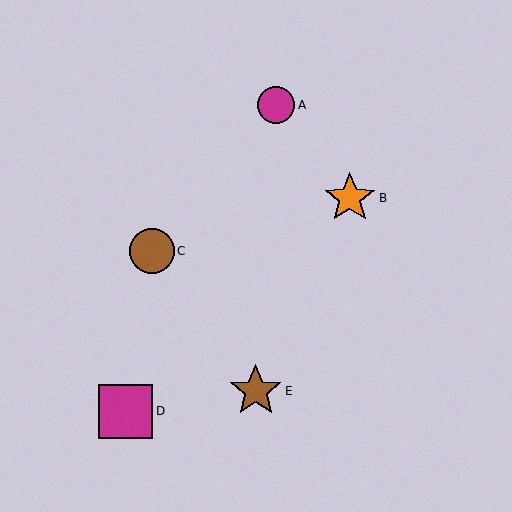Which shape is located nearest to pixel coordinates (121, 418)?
The magenta square (labeled D) at (126, 411) is nearest to that location.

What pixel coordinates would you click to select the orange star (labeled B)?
Click at (350, 198) to select the orange star B.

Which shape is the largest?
The magenta square (labeled D) is the largest.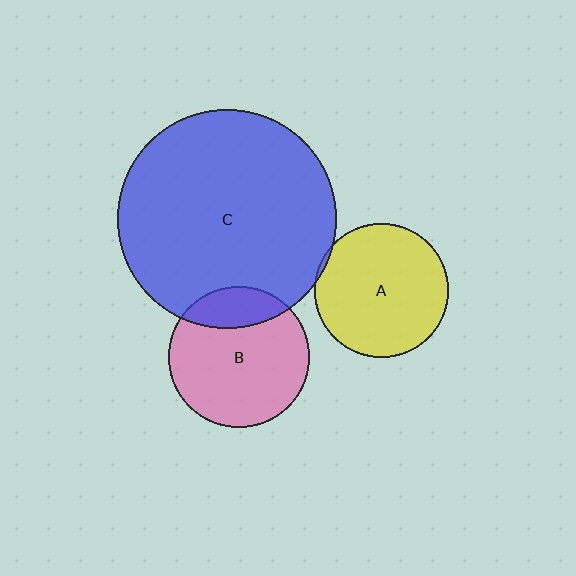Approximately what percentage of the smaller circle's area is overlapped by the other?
Approximately 20%.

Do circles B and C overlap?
Yes.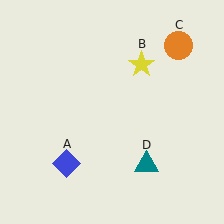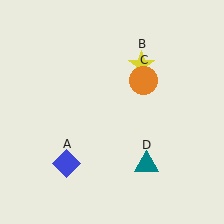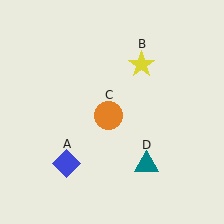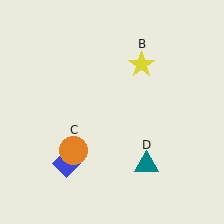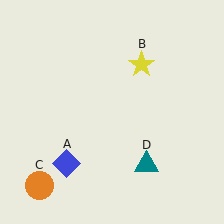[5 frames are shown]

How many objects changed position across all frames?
1 object changed position: orange circle (object C).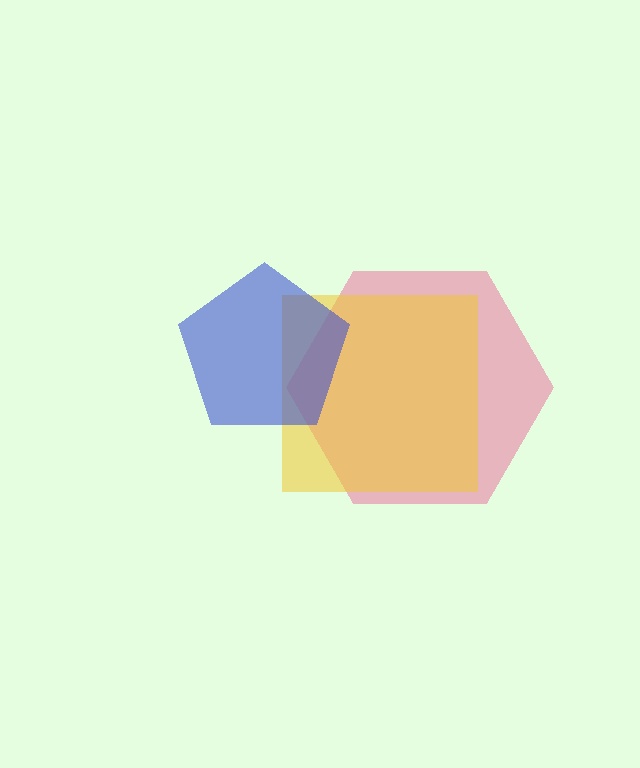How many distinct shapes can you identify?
There are 3 distinct shapes: a pink hexagon, a yellow square, a blue pentagon.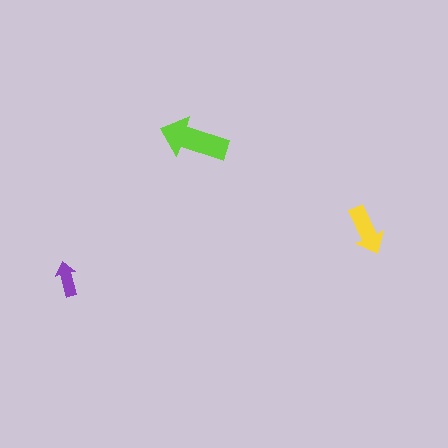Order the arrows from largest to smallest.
the lime one, the yellow one, the purple one.